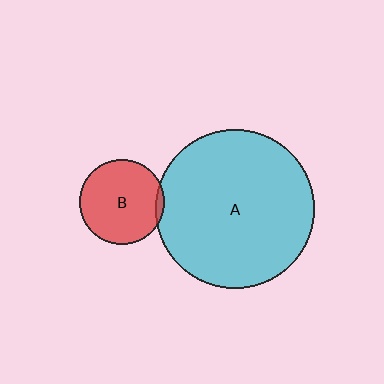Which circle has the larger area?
Circle A (cyan).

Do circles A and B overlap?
Yes.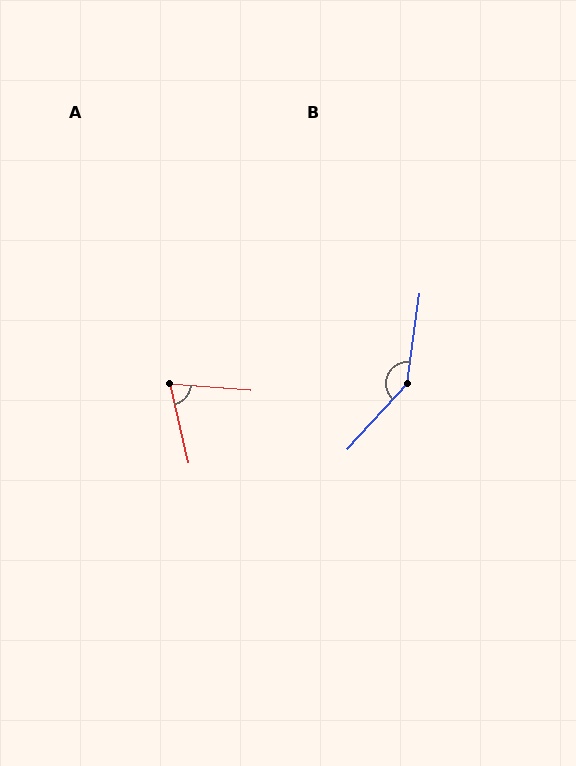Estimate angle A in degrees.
Approximately 72 degrees.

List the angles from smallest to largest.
A (72°), B (146°).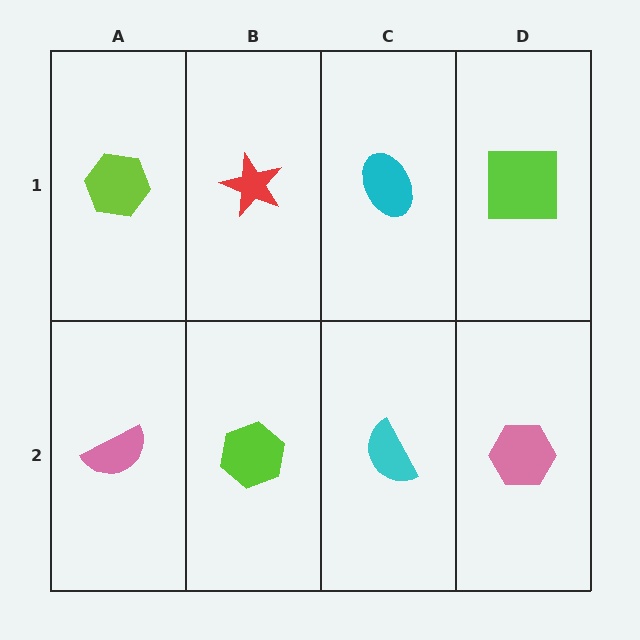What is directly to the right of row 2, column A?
A lime hexagon.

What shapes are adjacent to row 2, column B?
A red star (row 1, column B), a pink semicircle (row 2, column A), a cyan semicircle (row 2, column C).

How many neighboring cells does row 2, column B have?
3.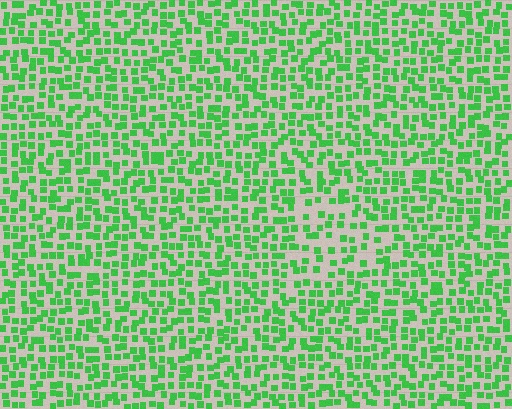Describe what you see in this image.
The image contains small green elements arranged at two different densities. A triangle-shaped region is visible where the elements are less densely packed than the surrounding area.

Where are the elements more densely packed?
The elements are more densely packed outside the triangle boundary.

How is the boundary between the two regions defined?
The boundary is defined by a change in element density (approximately 1.6x ratio). All elements are the same color, size, and shape.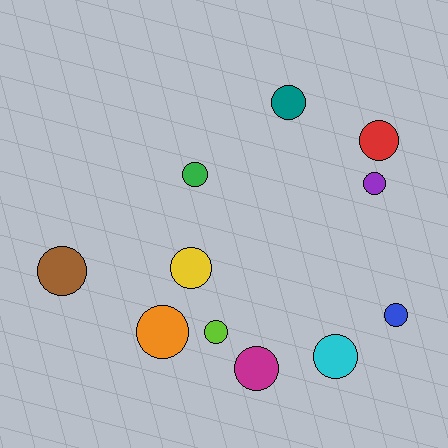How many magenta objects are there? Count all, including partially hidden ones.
There is 1 magenta object.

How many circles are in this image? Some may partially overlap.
There are 11 circles.